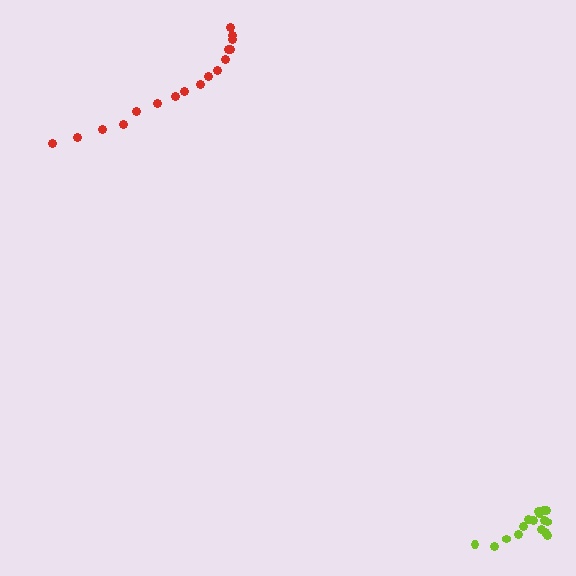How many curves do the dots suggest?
There are 2 distinct paths.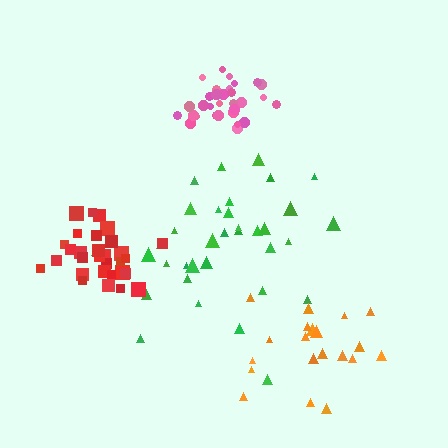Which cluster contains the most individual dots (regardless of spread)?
Green (35).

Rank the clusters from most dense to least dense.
pink, red, orange, green.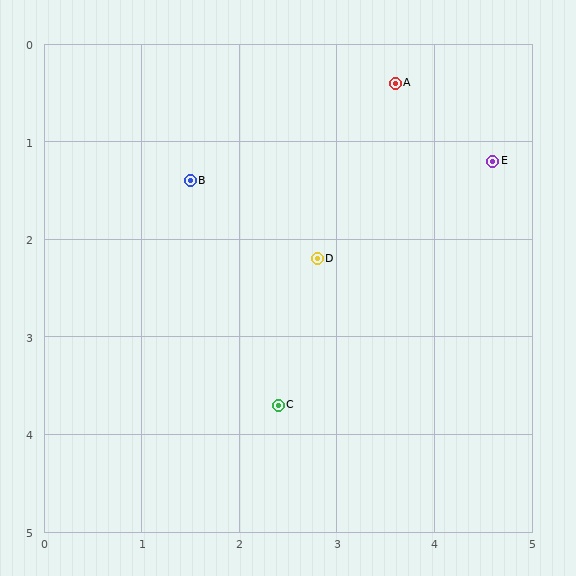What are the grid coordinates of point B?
Point B is at approximately (1.5, 1.4).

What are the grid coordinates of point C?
Point C is at approximately (2.4, 3.7).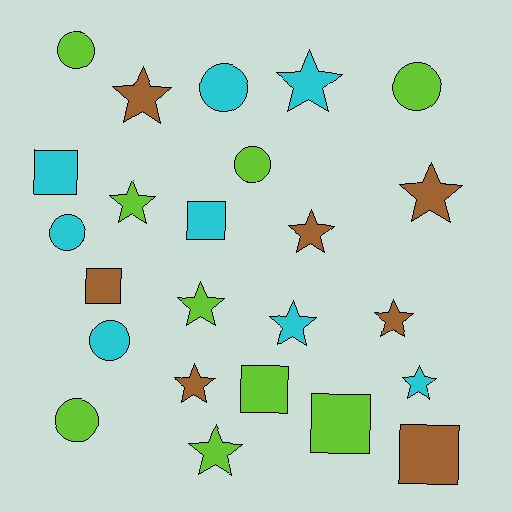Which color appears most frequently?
Lime, with 9 objects.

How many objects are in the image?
There are 24 objects.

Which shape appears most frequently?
Star, with 11 objects.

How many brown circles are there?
There are no brown circles.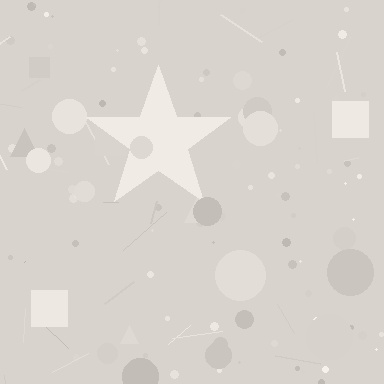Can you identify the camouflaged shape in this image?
The camouflaged shape is a star.